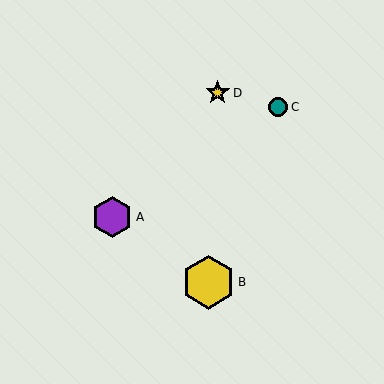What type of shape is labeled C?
Shape C is a teal circle.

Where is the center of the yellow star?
The center of the yellow star is at (218, 93).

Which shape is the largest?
The yellow hexagon (labeled B) is the largest.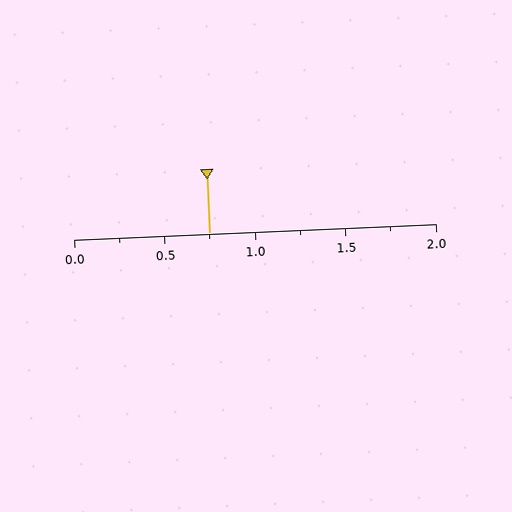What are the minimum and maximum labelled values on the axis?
The axis runs from 0.0 to 2.0.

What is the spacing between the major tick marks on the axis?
The major ticks are spaced 0.5 apart.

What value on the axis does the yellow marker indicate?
The marker indicates approximately 0.75.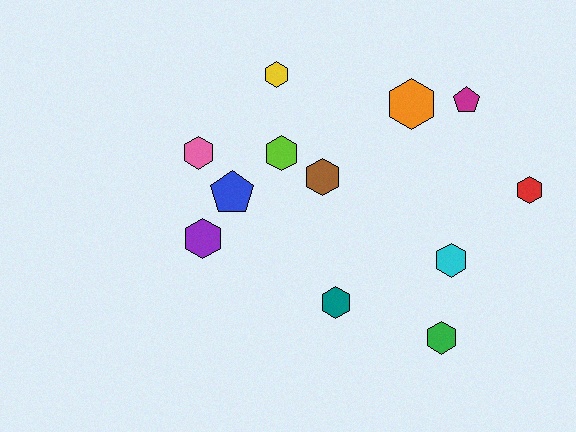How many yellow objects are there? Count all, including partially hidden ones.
There is 1 yellow object.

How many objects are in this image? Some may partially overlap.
There are 12 objects.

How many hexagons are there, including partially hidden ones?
There are 10 hexagons.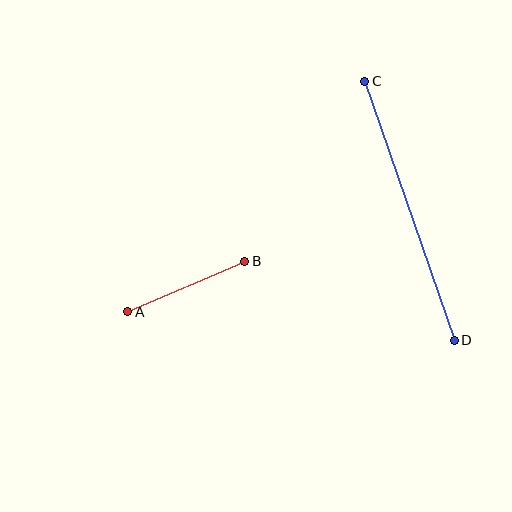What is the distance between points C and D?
The distance is approximately 274 pixels.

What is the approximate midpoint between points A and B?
The midpoint is at approximately (186, 286) pixels.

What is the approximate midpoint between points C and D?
The midpoint is at approximately (409, 211) pixels.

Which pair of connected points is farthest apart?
Points C and D are farthest apart.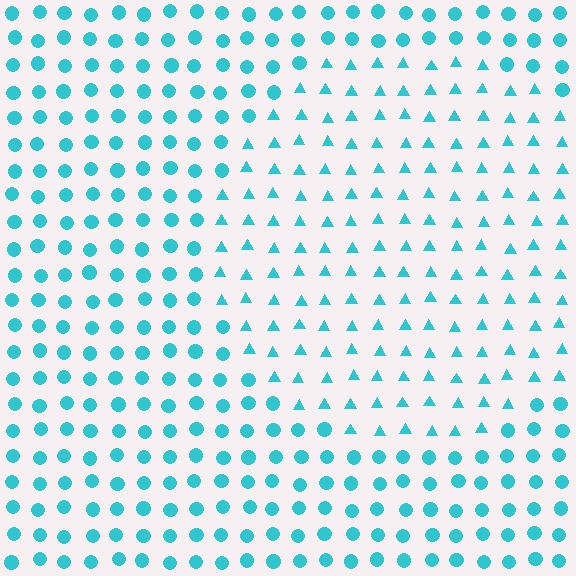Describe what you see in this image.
The image is filled with small cyan elements arranged in a uniform grid. A circle-shaped region contains triangles, while the surrounding area contains circles. The boundary is defined purely by the change in element shape.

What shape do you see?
I see a circle.